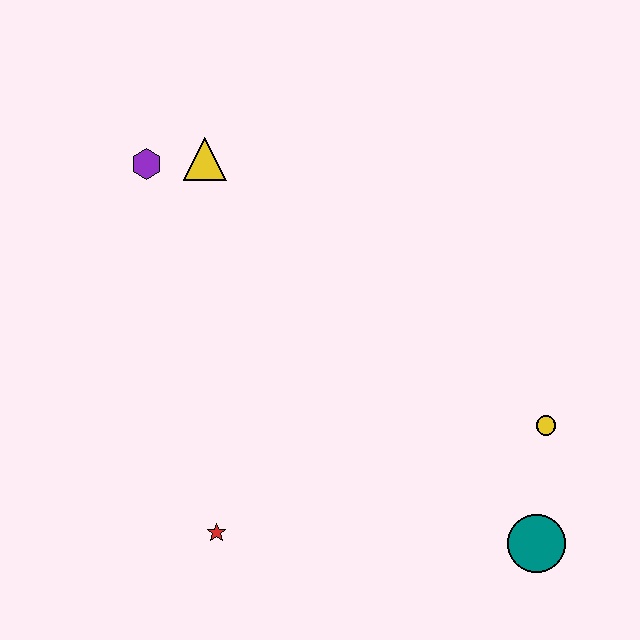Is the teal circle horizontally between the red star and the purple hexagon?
No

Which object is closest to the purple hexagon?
The yellow triangle is closest to the purple hexagon.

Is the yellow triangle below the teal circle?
No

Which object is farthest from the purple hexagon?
The teal circle is farthest from the purple hexagon.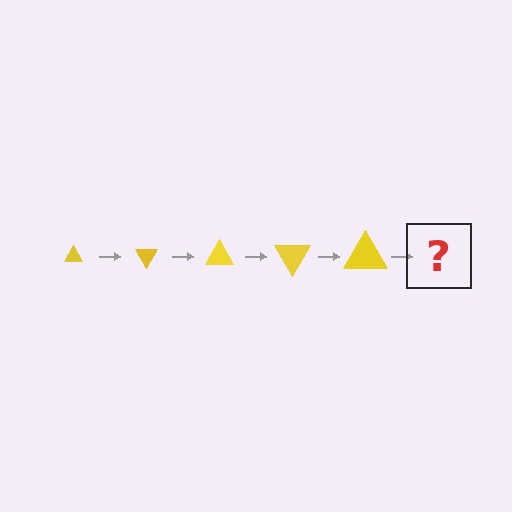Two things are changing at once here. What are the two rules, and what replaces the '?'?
The two rules are that the triangle grows larger each step and it rotates 60 degrees each step. The '?' should be a triangle, larger than the previous one and rotated 300 degrees from the start.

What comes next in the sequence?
The next element should be a triangle, larger than the previous one and rotated 300 degrees from the start.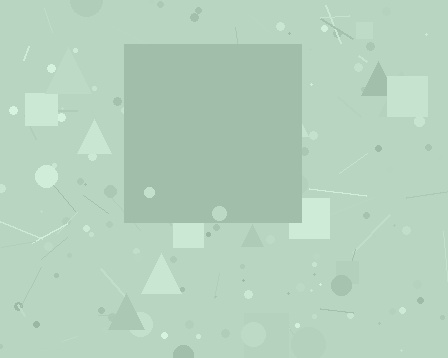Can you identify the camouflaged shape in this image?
The camouflaged shape is a square.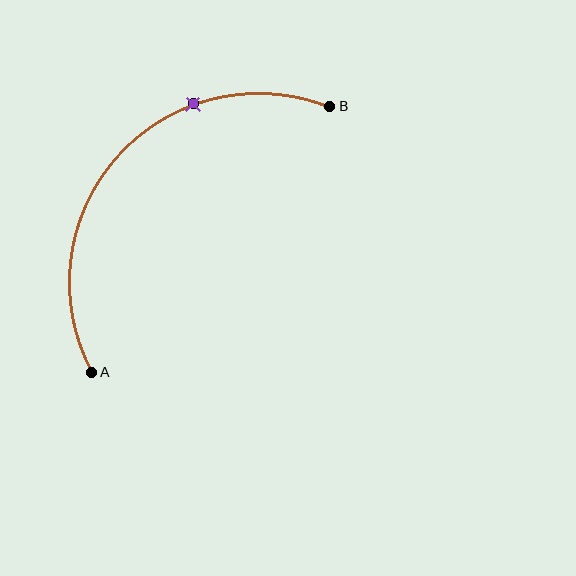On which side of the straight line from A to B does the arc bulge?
The arc bulges above and to the left of the straight line connecting A and B.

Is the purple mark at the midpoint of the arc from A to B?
No. The purple mark lies on the arc but is closer to endpoint B. The arc midpoint would be at the point on the curve equidistant along the arc from both A and B.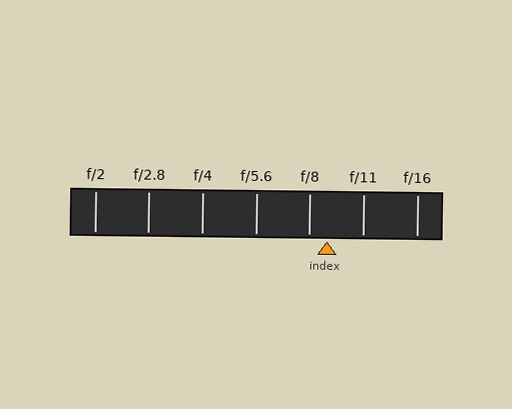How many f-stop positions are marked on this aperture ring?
There are 7 f-stop positions marked.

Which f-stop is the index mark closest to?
The index mark is closest to f/8.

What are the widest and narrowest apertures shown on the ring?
The widest aperture shown is f/2 and the narrowest is f/16.